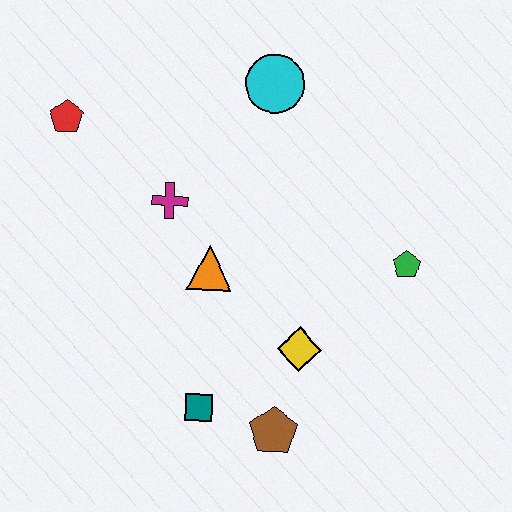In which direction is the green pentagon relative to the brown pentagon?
The green pentagon is above the brown pentagon.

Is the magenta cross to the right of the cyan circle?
No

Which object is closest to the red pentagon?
The magenta cross is closest to the red pentagon.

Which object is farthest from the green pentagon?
The red pentagon is farthest from the green pentagon.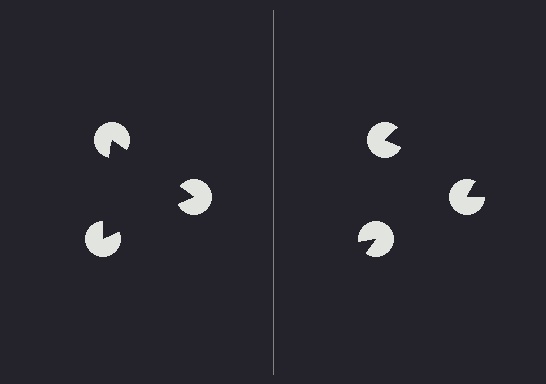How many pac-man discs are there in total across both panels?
6 — 3 on each side.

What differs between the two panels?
The pac-man discs are positioned identically on both sides; only the wedge orientations differ. On the left they align to a triangle; on the right they are misaligned.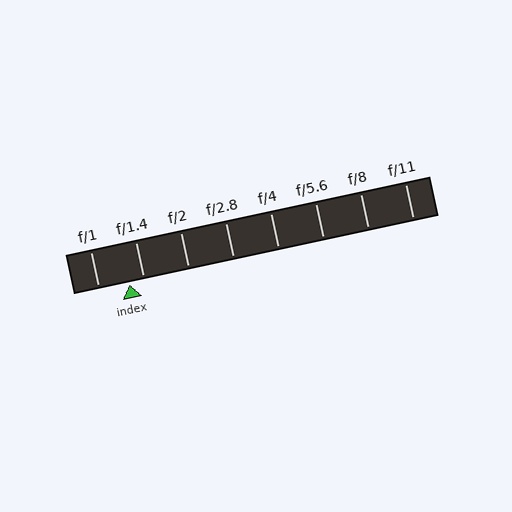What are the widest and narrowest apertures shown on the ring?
The widest aperture shown is f/1 and the narrowest is f/11.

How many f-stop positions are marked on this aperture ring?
There are 8 f-stop positions marked.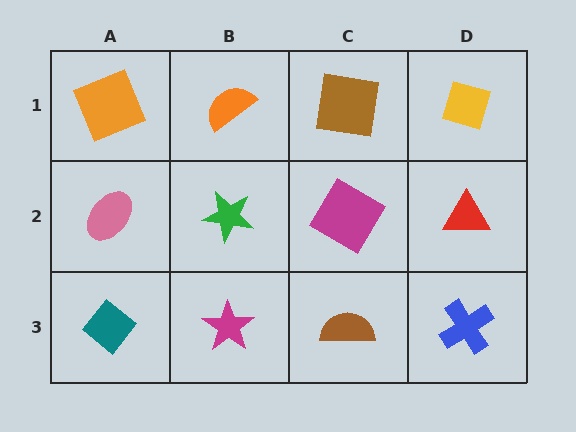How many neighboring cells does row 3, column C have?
3.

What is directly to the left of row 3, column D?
A brown semicircle.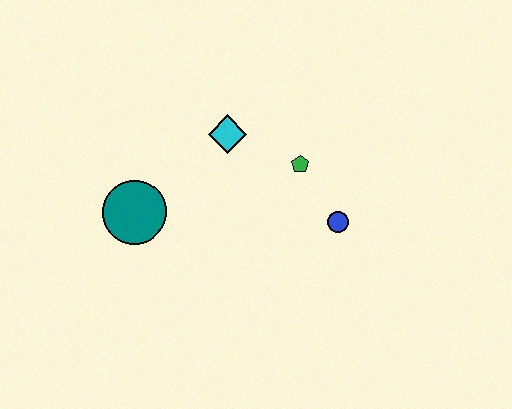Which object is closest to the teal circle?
The cyan diamond is closest to the teal circle.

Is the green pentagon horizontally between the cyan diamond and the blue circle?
Yes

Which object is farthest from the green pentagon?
The teal circle is farthest from the green pentagon.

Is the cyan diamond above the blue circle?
Yes